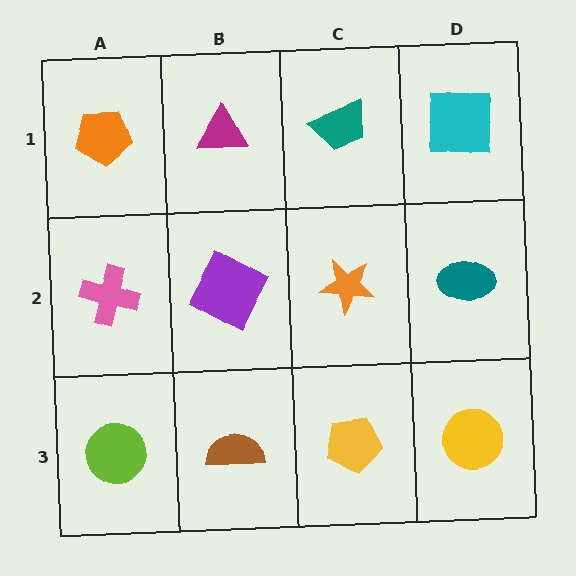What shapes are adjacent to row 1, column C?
An orange star (row 2, column C), a magenta triangle (row 1, column B), a cyan square (row 1, column D).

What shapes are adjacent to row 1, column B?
A purple square (row 2, column B), an orange pentagon (row 1, column A), a teal trapezoid (row 1, column C).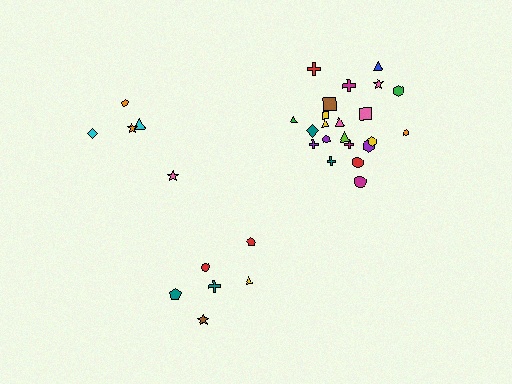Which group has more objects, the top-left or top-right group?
The top-right group.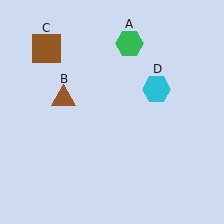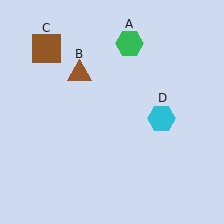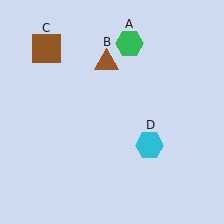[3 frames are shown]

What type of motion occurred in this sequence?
The brown triangle (object B), cyan hexagon (object D) rotated clockwise around the center of the scene.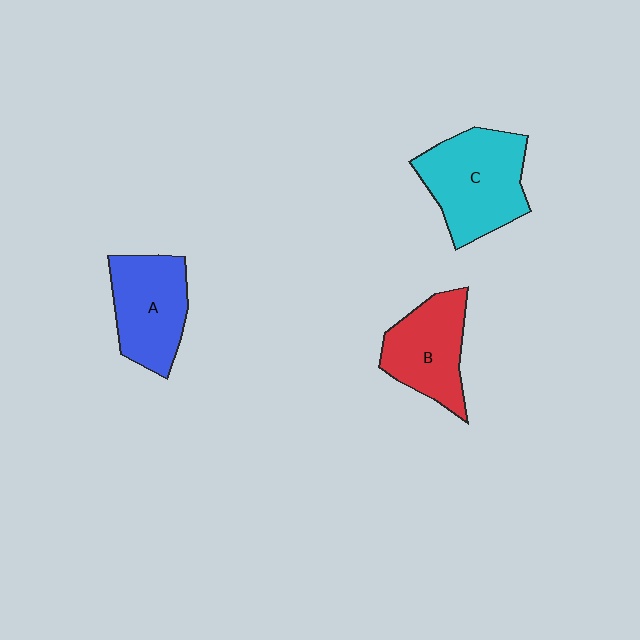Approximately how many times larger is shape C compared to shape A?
Approximately 1.2 times.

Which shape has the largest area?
Shape C (cyan).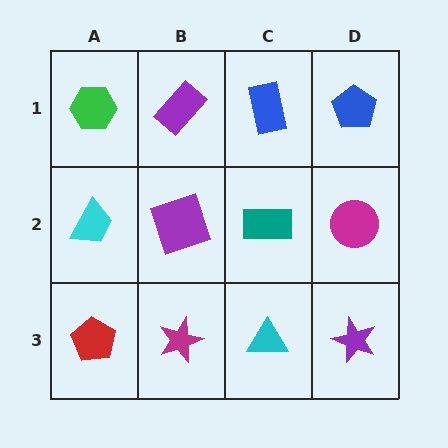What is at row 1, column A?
A green hexagon.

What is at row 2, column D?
A magenta circle.